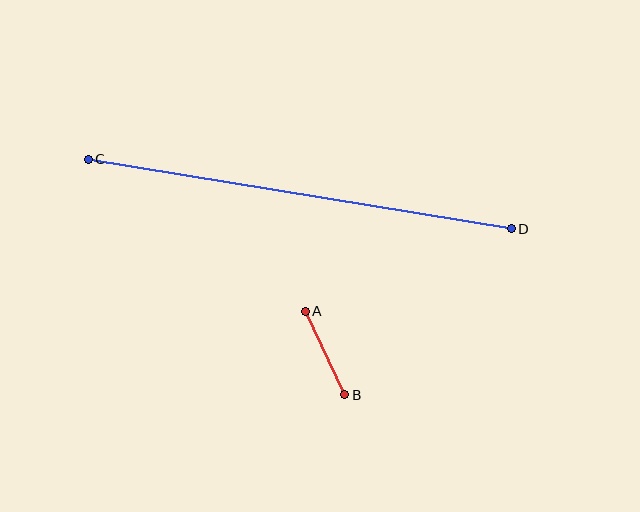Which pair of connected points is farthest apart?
Points C and D are farthest apart.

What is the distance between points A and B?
The distance is approximately 92 pixels.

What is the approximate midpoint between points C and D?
The midpoint is at approximately (300, 194) pixels.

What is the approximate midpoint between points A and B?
The midpoint is at approximately (325, 353) pixels.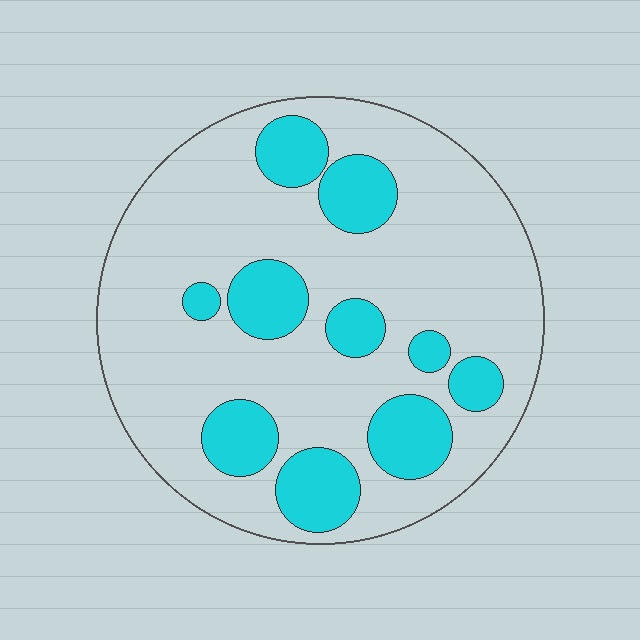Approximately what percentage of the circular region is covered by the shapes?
Approximately 25%.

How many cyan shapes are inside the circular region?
10.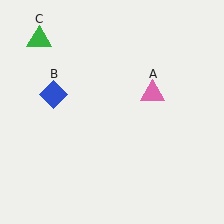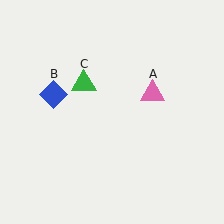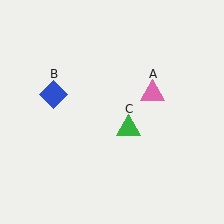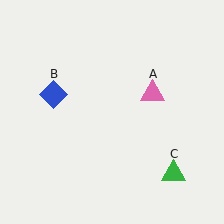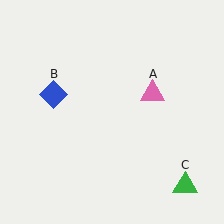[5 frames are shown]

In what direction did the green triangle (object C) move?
The green triangle (object C) moved down and to the right.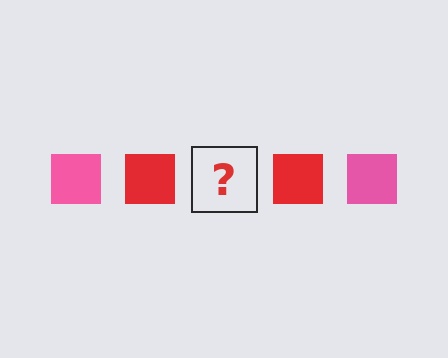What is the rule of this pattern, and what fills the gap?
The rule is that the pattern cycles through pink, red squares. The gap should be filled with a pink square.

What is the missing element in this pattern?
The missing element is a pink square.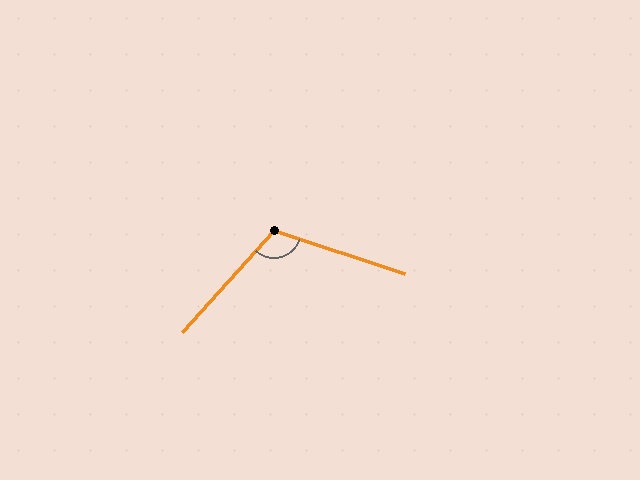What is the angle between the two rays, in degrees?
Approximately 114 degrees.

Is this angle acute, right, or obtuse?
It is obtuse.